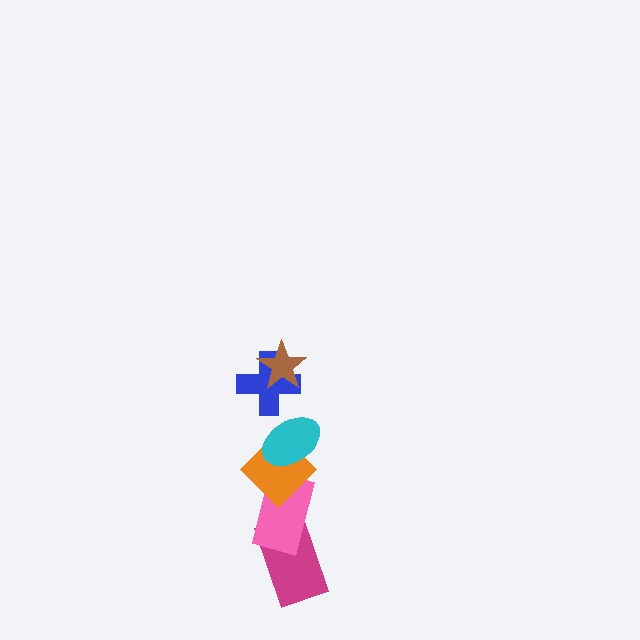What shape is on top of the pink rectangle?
The orange diamond is on top of the pink rectangle.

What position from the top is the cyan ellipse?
The cyan ellipse is 3rd from the top.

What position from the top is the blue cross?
The blue cross is 2nd from the top.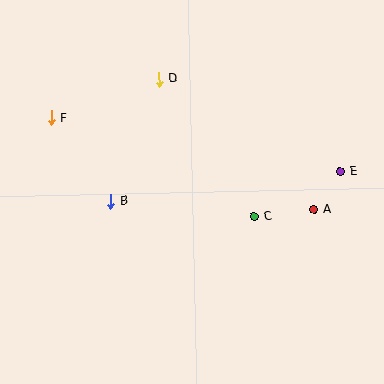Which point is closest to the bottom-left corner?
Point B is closest to the bottom-left corner.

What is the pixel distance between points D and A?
The distance between D and A is 203 pixels.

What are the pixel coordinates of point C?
Point C is at (254, 216).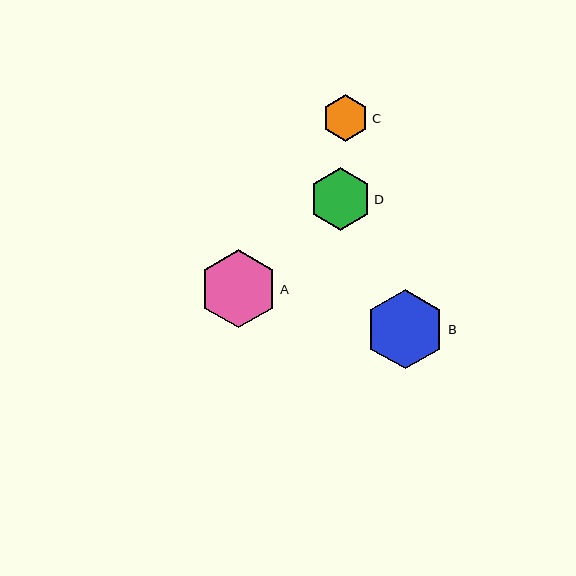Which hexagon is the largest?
Hexagon B is the largest with a size of approximately 79 pixels.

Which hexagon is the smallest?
Hexagon C is the smallest with a size of approximately 46 pixels.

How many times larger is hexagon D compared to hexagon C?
Hexagon D is approximately 1.3 times the size of hexagon C.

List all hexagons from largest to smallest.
From largest to smallest: B, A, D, C.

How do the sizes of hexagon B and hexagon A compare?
Hexagon B and hexagon A are approximately the same size.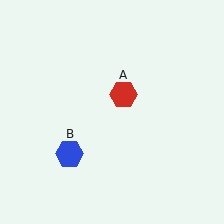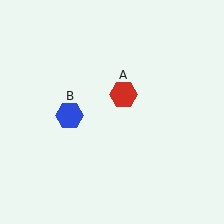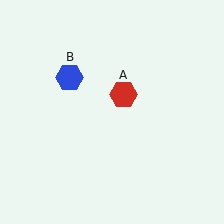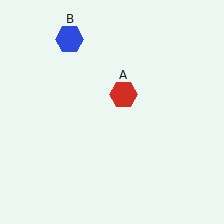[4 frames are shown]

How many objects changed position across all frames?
1 object changed position: blue hexagon (object B).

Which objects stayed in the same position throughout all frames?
Red hexagon (object A) remained stationary.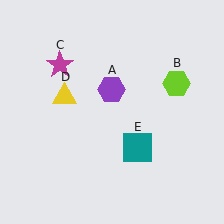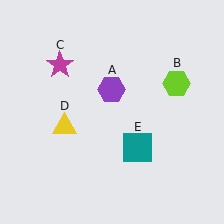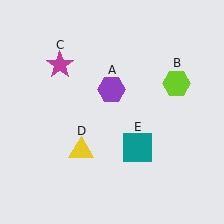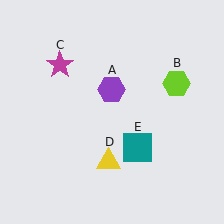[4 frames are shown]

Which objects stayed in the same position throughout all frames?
Purple hexagon (object A) and lime hexagon (object B) and magenta star (object C) and teal square (object E) remained stationary.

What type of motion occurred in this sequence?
The yellow triangle (object D) rotated counterclockwise around the center of the scene.